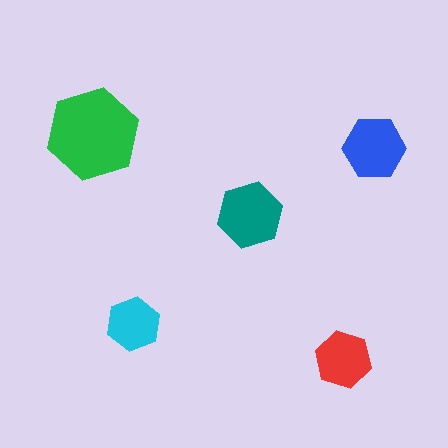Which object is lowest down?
The red hexagon is bottommost.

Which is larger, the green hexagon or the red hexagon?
The green one.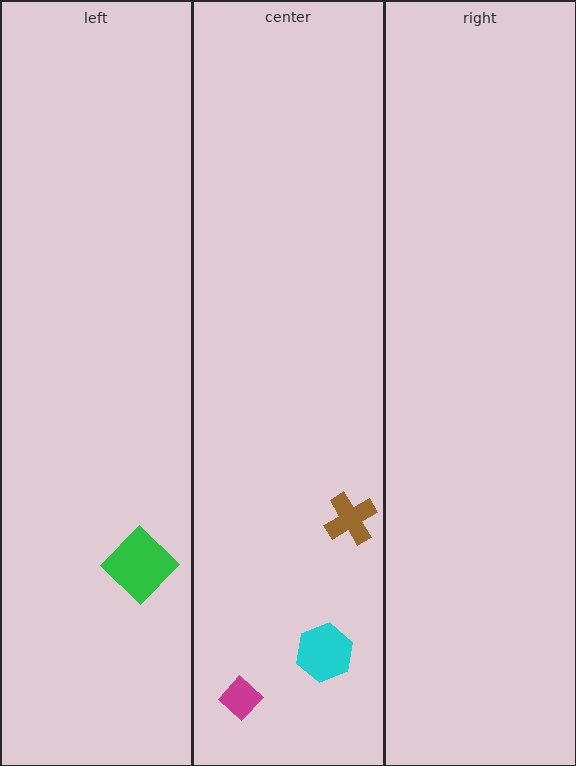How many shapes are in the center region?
3.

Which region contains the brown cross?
The center region.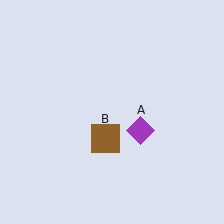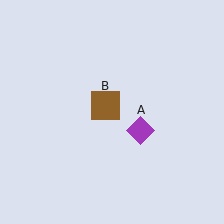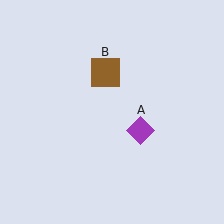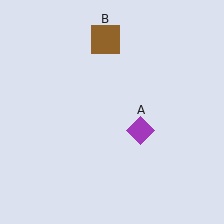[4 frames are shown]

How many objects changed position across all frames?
1 object changed position: brown square (object B).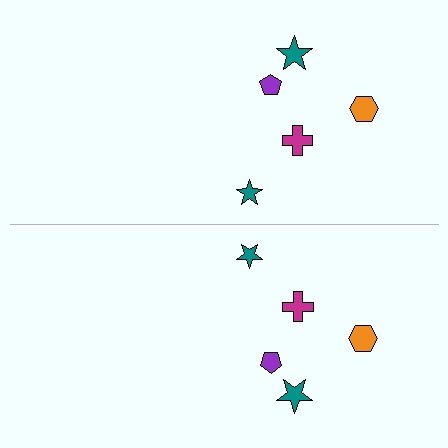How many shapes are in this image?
There are 10 shapes in this image.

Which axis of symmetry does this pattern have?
The pattern has a horizontal axis of symmetry running through the center of the image.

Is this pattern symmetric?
Yes, this pattern has bilateral (reflection) symmetry.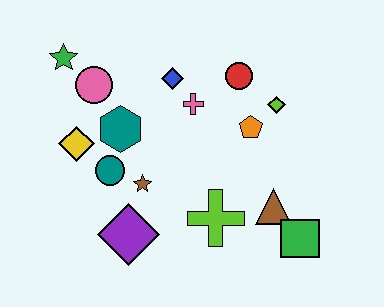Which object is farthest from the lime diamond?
The green star is farthest from the lime diamond.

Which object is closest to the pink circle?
The green star is closest to the pink circle.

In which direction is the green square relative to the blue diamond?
The green square is below the blue diamond.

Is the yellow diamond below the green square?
No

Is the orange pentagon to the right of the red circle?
Yes